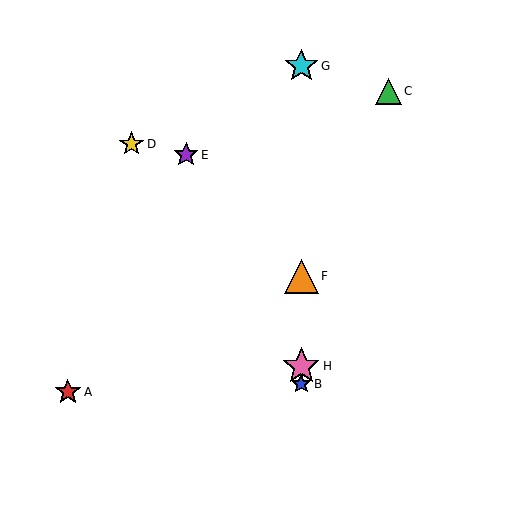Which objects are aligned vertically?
Objects B, F, G, H are aligned vertically.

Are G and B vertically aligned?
Yes, both are at x≈301.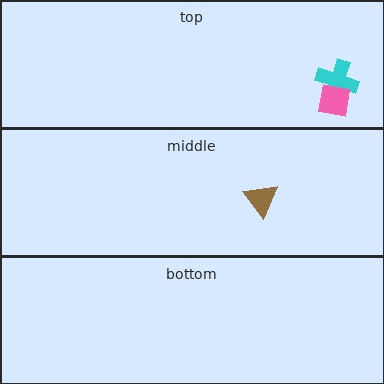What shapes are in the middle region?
The brown triangle.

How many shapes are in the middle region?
1.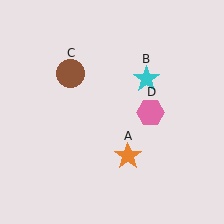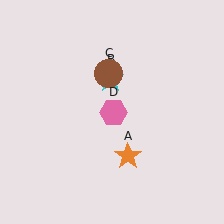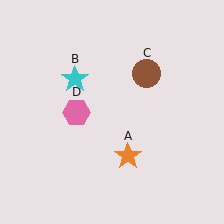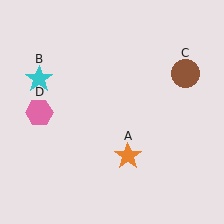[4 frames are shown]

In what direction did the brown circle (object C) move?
The brown circle (object C) moved right.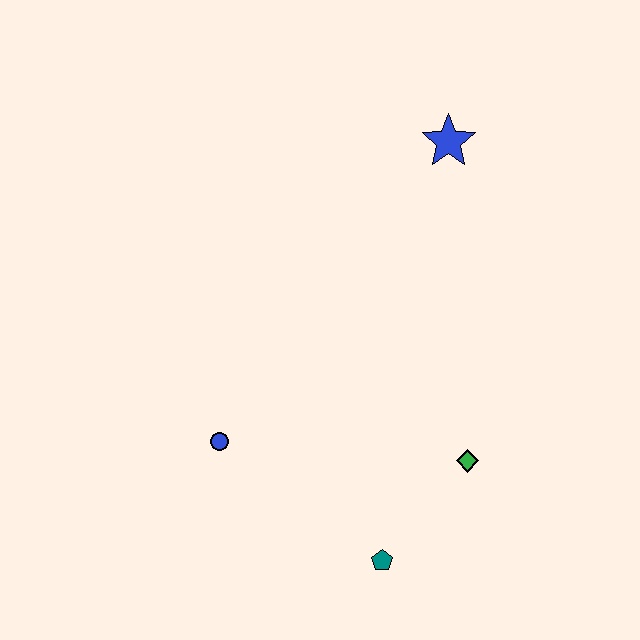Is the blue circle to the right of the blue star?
No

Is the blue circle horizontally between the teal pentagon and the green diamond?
No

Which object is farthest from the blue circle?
The blue star is farthest from the blue circle.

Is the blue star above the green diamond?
Yes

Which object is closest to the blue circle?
The teal pentagon is closest to the blue circle.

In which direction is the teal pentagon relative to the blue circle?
The teal pentagon is to the right of the blue circle.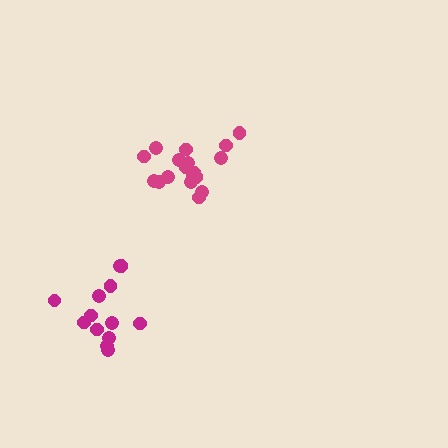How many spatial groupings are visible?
There are 2 spatial groupings.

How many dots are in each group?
Group 1: 18 dots, Group 2: 13 dots (31 total).